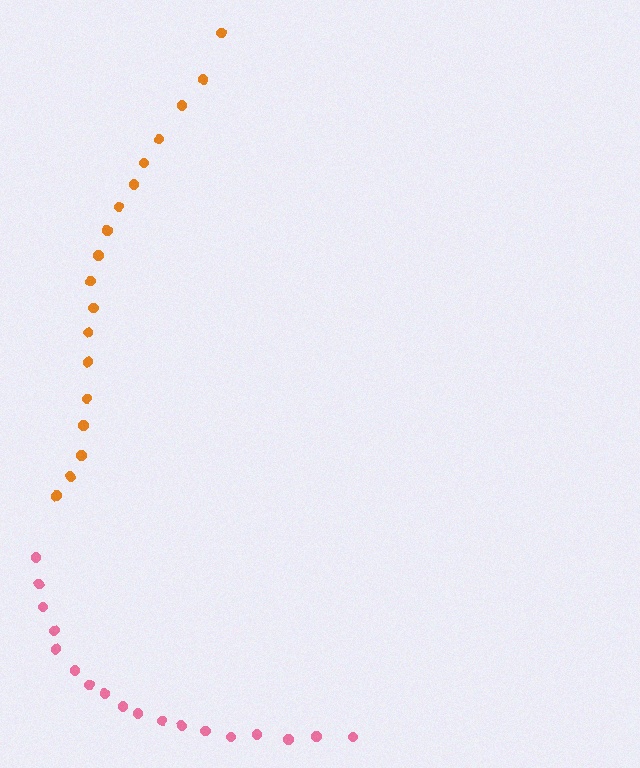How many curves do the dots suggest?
There are 2 distinct paths.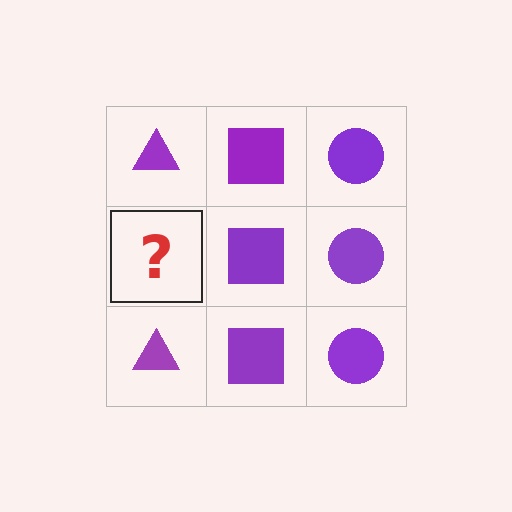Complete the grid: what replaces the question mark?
The question mark should be replaced with a purple triangle.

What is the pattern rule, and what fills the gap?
The rule is that each column has a consistent shape. The gap should be filled with a purple triangle.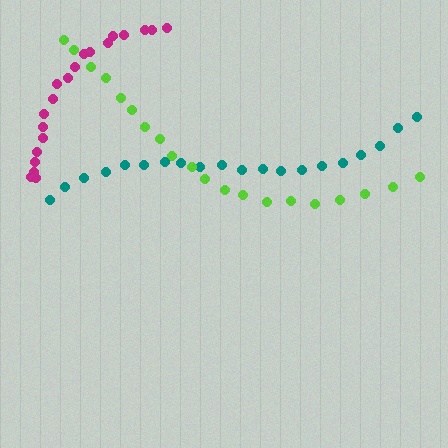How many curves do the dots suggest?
There are 3 distinct paths.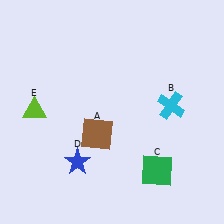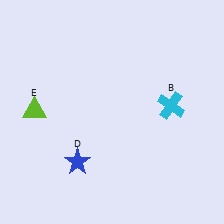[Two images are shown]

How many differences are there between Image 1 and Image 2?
There are 2 differences between the two images.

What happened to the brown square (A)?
The brown square (A) was removed in Image 2. It was in the bottom-left area of Image 1.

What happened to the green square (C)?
The green square (C) was removed in Image 2. It was in the bottom-right area of Image 1.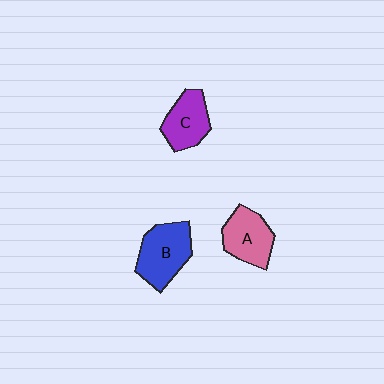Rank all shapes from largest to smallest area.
From largest to smallest: B (blue), A (pink), C (purple).